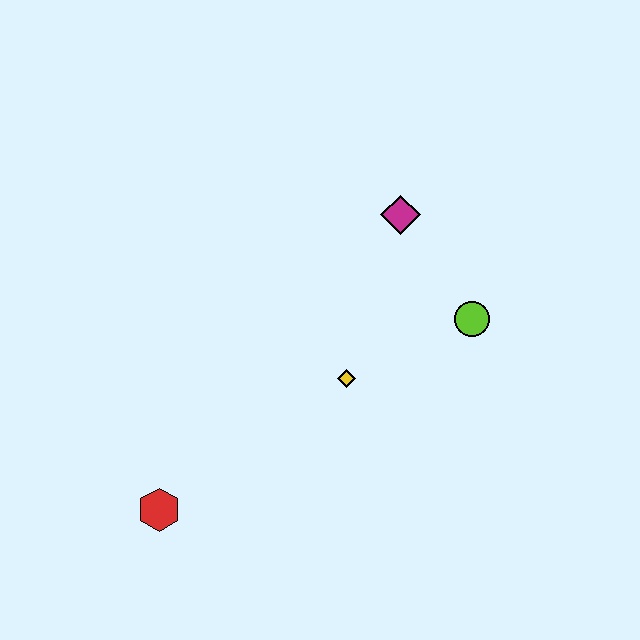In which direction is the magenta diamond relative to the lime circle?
The magenta diamond is above the lime circle.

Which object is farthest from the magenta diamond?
The red hexagon is farthest from the magenta diamond.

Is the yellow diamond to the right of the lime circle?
No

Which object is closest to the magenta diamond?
The lime circle is closest to the magenta diamond.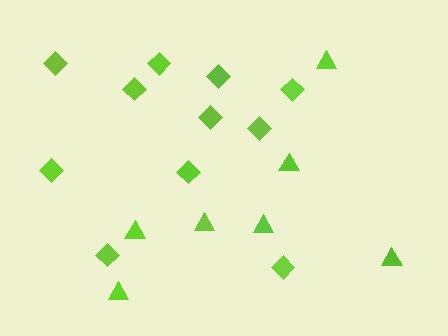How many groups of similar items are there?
There are 2 groups: one group of triangles (7) and one group of diamonds (11).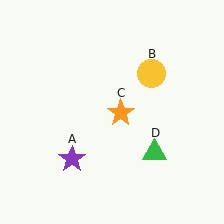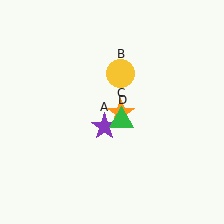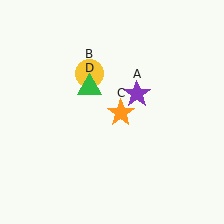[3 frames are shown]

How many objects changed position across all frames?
3 objects changed position: purple star (object A), yellow circle (object B), green triangle (object D).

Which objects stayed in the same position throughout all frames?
Orange star (object C) remained stationary.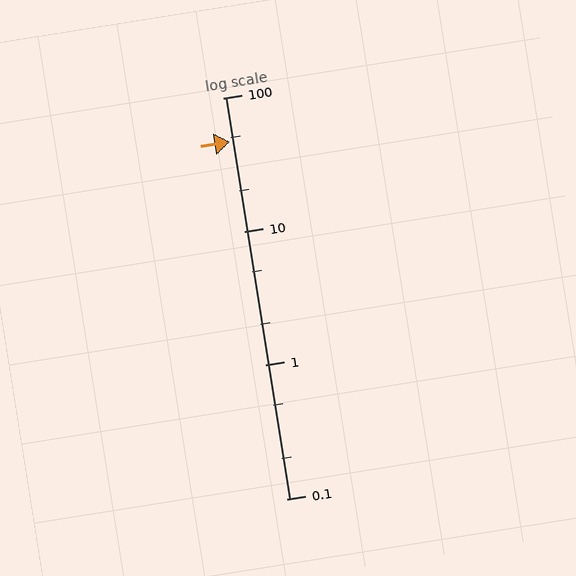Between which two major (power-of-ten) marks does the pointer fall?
The pointer is between 10 and 100.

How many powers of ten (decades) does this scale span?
The scale spans 3 decades, from 0.1 to 100.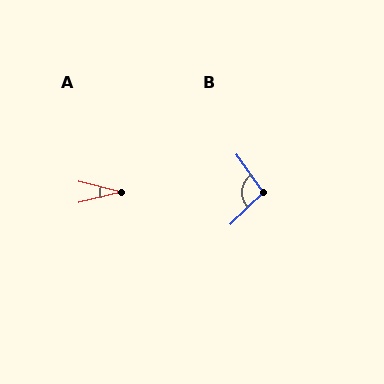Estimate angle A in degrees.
Approximately 28 degrees.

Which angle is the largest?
B, at approximately 99 degrees.